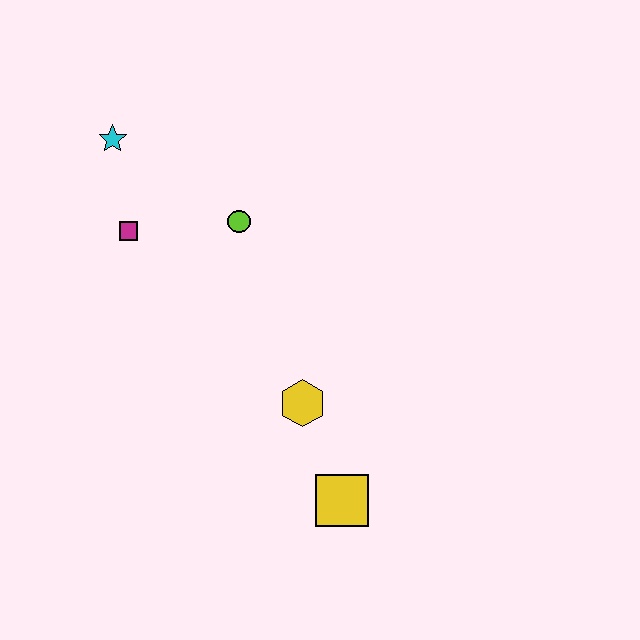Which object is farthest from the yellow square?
The cyan star is farthest from the yellow square.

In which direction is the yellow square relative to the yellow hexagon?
The yellow square is below the yellow hexagon.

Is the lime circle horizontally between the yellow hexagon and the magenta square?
Yes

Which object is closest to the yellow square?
The yellow hexagon is closest to the yellow square.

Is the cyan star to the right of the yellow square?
No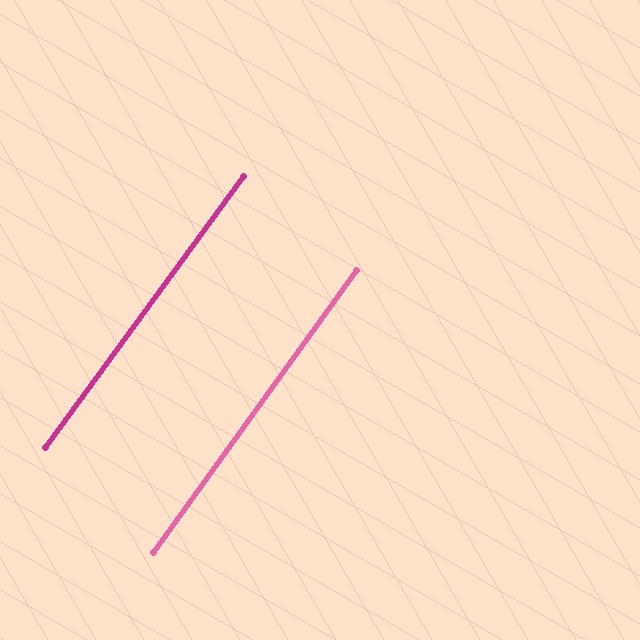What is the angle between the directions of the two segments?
Approximately 0 degrees.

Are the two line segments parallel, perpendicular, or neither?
Parallel — their directions differ by only 0.3°.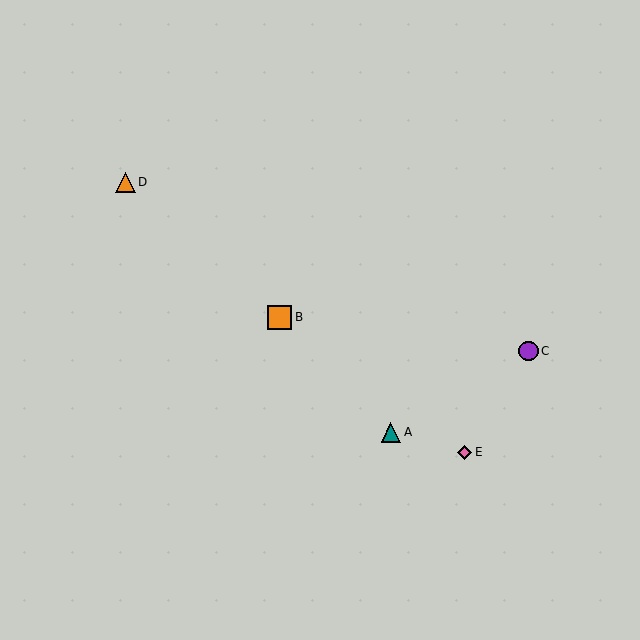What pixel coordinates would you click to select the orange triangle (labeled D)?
Click at (125, 182) to select the orange triangle D.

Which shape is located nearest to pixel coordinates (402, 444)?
The teal triangle (labeled A) at (391, 432) is nearest to that location.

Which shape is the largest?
The orange square (labeled B) is the largest.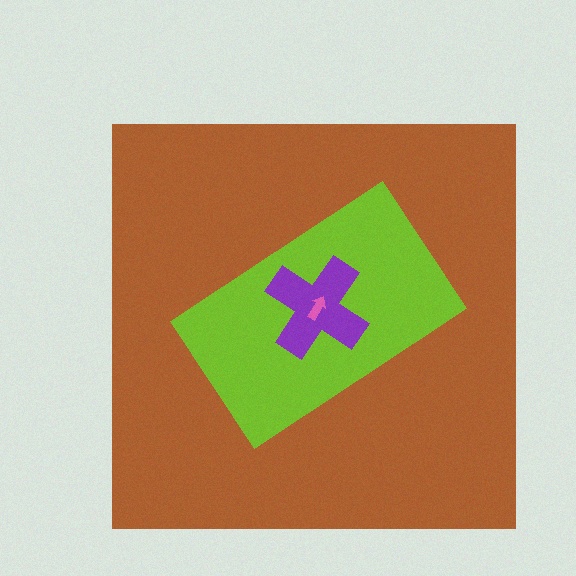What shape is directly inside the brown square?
The lime rectangle.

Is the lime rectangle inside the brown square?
Yes.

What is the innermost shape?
The pink arrow.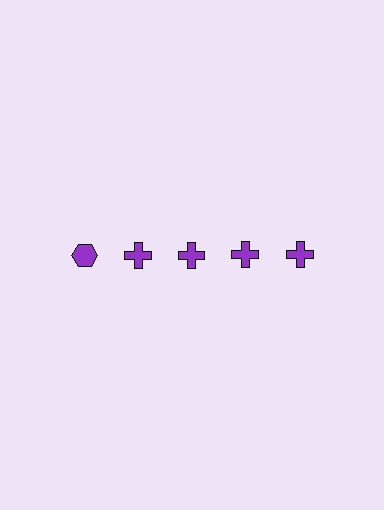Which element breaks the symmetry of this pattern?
The purple hexagon in the top row, leftmost column breaks the symmetry. All other shapes are purple crosses.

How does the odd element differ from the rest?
It has a different shape: hexagon instead of cross.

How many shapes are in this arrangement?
There are 5 shapes arranged in a grid pattern.